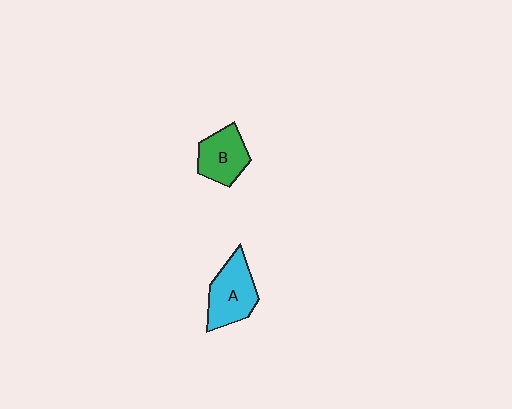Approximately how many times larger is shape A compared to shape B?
Approximately 1.2 times.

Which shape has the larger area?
Shape A (cyan).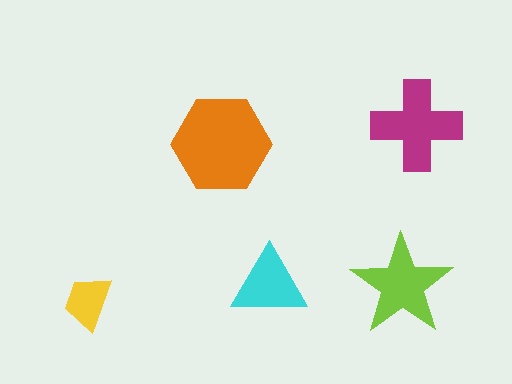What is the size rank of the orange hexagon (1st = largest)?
1st.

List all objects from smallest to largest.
The yellow trapezoid, the cyan triangle, the lime star, the magenta cross, the orange hexagon.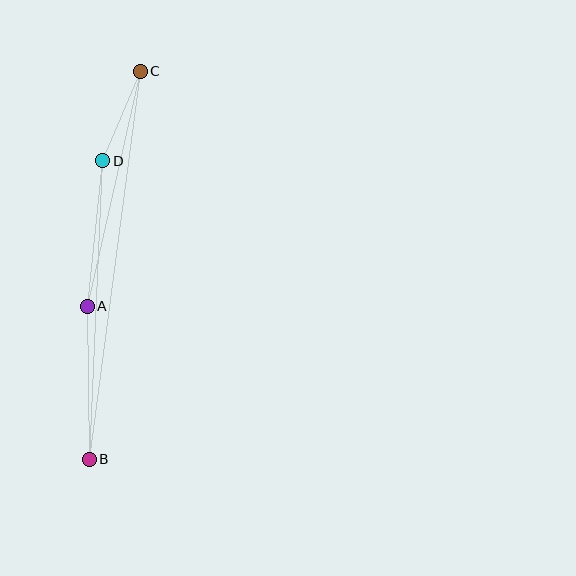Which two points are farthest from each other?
Points B and C are farthest from each other.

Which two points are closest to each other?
Points C and D are closest to each other.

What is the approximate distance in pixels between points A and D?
The distance between A and D is approximately 147 pixels.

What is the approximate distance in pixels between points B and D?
The distance between B and D is approximately 299 pixels.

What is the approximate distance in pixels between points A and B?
The distance between A and B is approximately 153 pixels.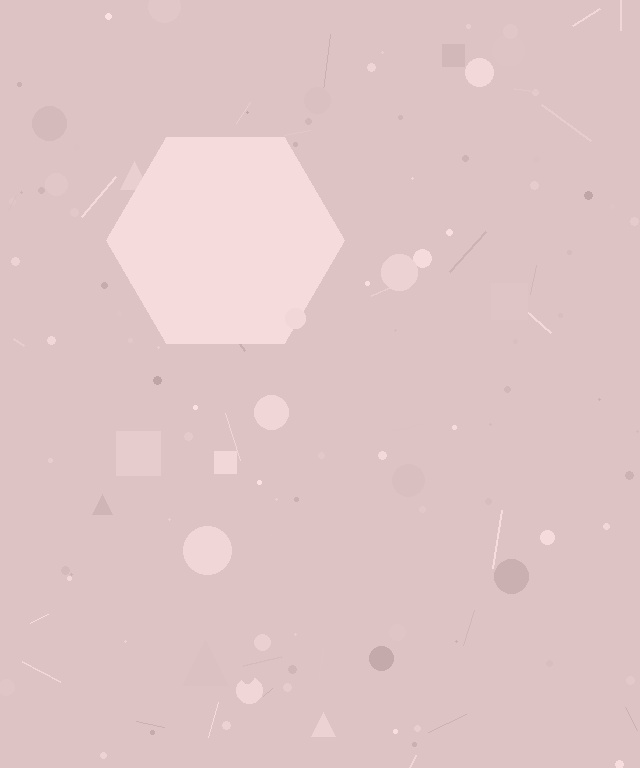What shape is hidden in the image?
A hexagon is hidden in the image.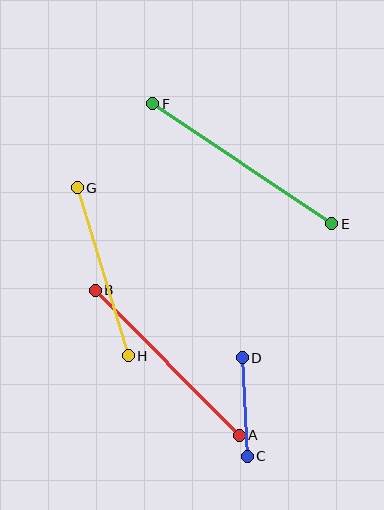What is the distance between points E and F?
The distance is approximately 215 pixels.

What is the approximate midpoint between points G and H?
The midpoint is at approximately (103, 272) pixels.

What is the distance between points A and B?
The distance is approximately 205 pixels.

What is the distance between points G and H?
The distance is approximately 175 pixels.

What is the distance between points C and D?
The distance is approximately 99 pixels.